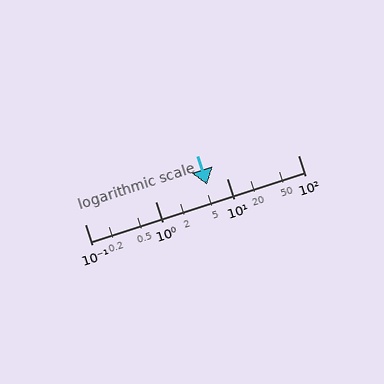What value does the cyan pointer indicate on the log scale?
The pointer indicates approximately 5.3.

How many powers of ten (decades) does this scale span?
The scale spans 3 decades, from 0.1 to 100.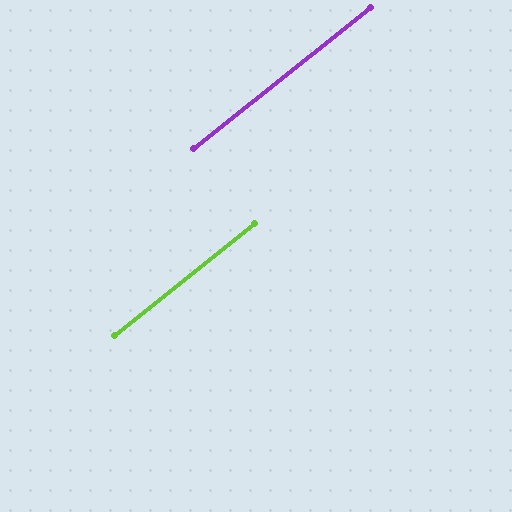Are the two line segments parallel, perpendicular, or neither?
Parallel — their directions differ by only 0.2°.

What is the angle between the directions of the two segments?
Approximately 0 degrees.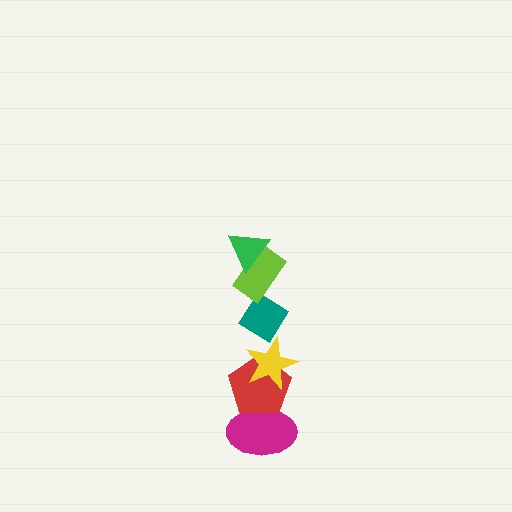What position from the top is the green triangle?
The green triangle is 1st from the top.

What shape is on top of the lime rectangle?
The green triangle is on top of the lime rectangle.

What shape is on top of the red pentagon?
The yellow star is on top of the red pentagon.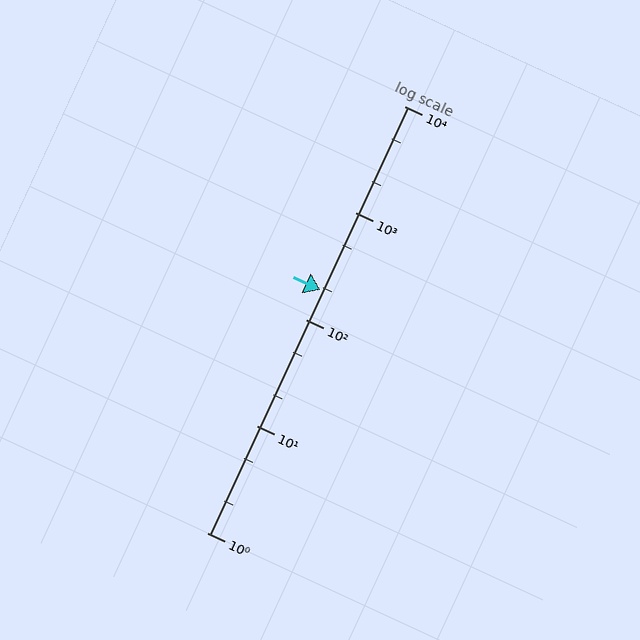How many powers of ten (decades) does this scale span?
The scale spans 4 decades, from 1 to 10000.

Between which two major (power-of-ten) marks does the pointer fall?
The pointer is between 100 and 1000.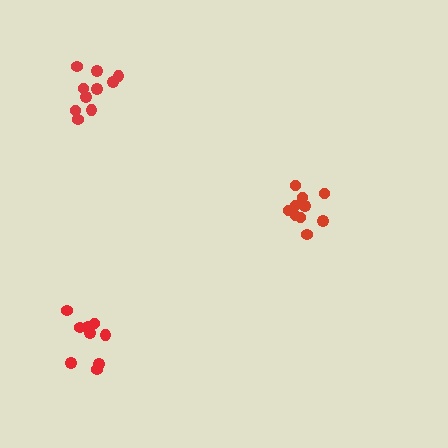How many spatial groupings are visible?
There are 3 spatial groupings.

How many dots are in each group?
Group 1: 10 dots, Group 2: 9 dots, Group 3: 10 dots (29 total).